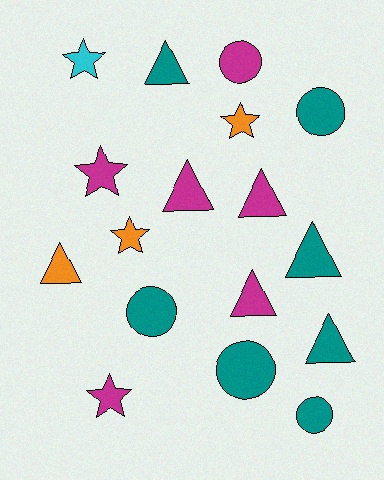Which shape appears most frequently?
Triangle, with 7 objects.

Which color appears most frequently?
Teal, with 7 objects.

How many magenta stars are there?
There are 2 magenta stars.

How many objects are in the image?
There are 17 objects.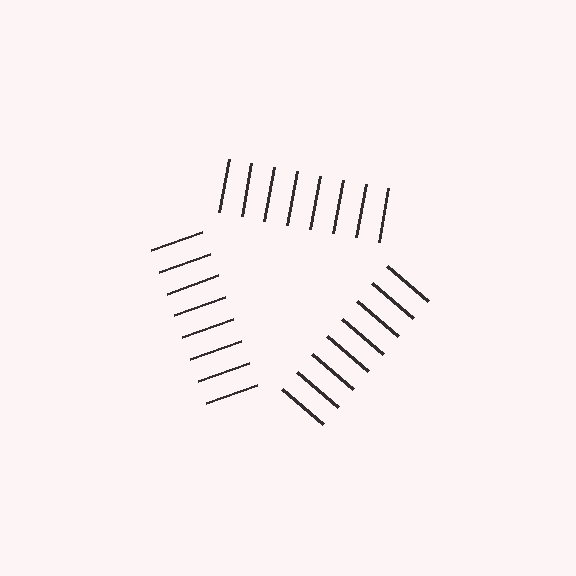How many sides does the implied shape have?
3 sides — the line-ends trace a triangle.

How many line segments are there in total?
24 — 8 along each of the 3 edges.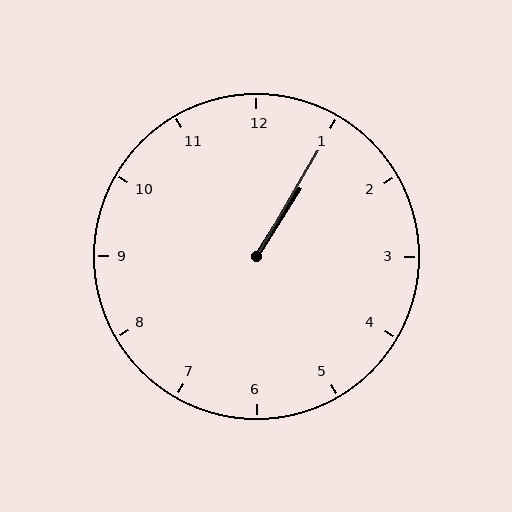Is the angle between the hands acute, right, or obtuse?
It is acute.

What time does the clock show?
1:05.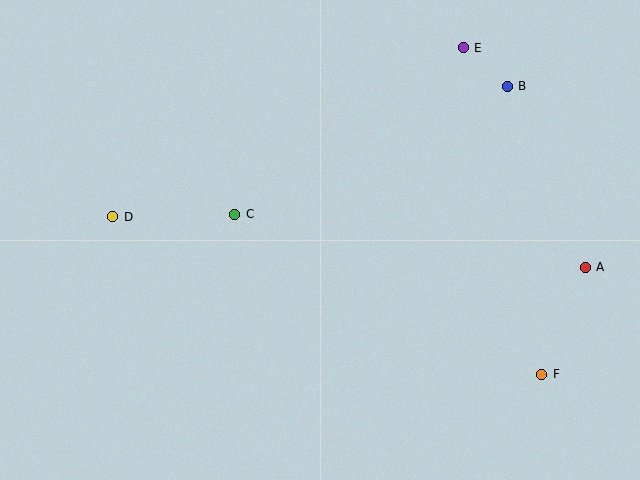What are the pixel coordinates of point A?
Point A is at (585, 267).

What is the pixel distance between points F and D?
The distance between F and D is 457 pixels.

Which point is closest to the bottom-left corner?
Point D is closest to the bottom-left corner.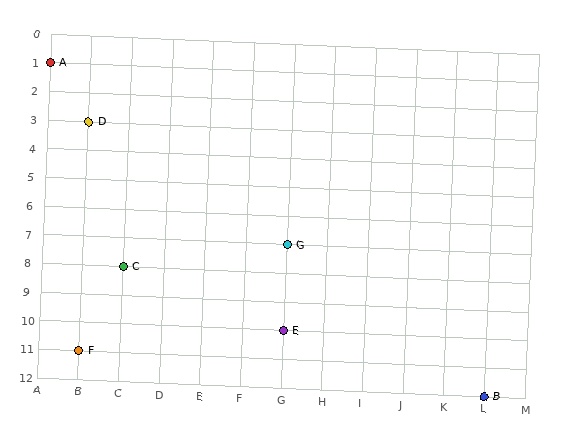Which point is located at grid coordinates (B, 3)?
Point D is at (B, 3).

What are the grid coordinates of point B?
Point B is at grid coordinates (L, 12).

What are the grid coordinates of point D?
Point D is at grid coordinates (B, 3).